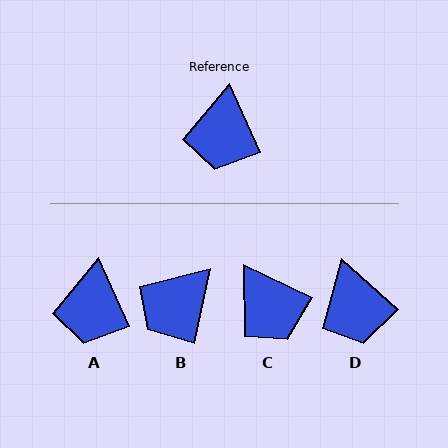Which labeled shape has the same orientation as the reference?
A.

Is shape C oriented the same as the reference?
No, it is off by about 40 degrees.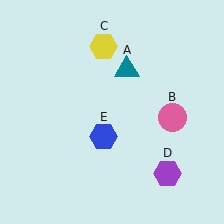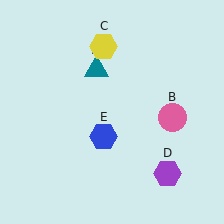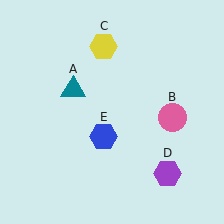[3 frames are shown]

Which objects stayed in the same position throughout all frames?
Pink circle (object B) and yellow hexagon (object C) and purple hexagon (object D) and blue hexagon (object E) remained stationary.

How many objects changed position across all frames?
1 object changed position: teal triangle (object A).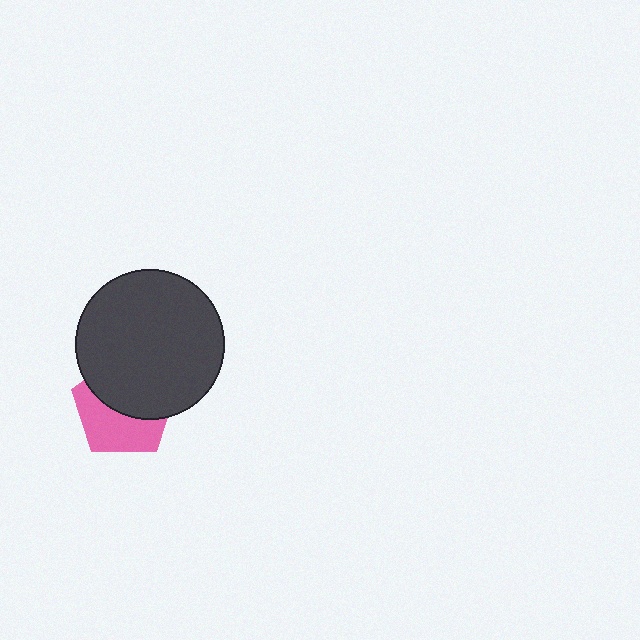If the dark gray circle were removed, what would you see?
You would see the complete pink pentagon.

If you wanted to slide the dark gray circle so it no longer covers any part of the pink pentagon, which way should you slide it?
Slide it up — that is the most direct way to separate the two shapes.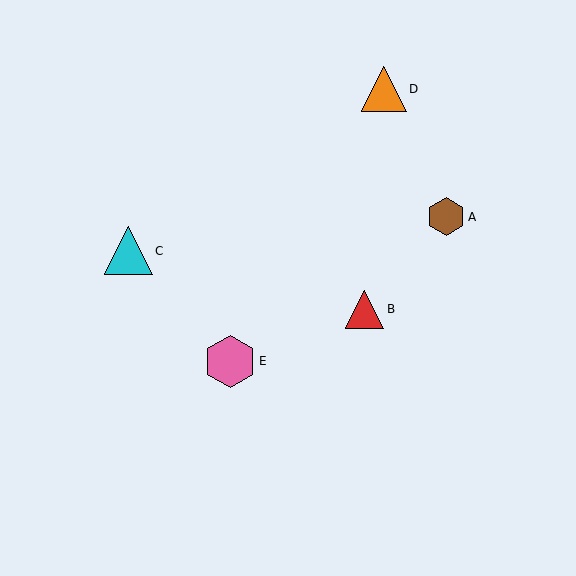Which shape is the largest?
The pink hexagon (labeled E) is the largest.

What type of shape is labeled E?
Shape E is a pink hexagon.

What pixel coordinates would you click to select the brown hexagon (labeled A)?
Click at (446, 217) to select the brown hexagon A.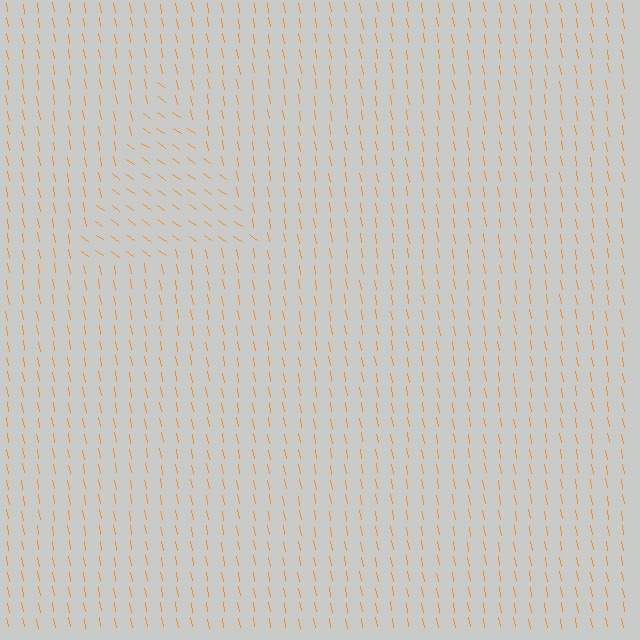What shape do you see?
I see a triangle.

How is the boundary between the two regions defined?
The boundary is defined purely by a change in line orientation (approximately 45 degrees difference). All lines are the same color and thickness.